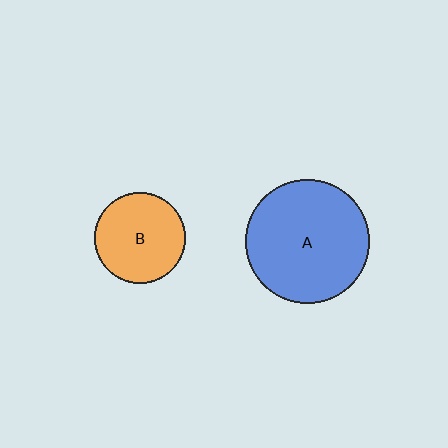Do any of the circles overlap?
No, none of the circles overlap.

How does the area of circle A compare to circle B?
Approximately 1.9 times.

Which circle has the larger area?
Circle A (blue).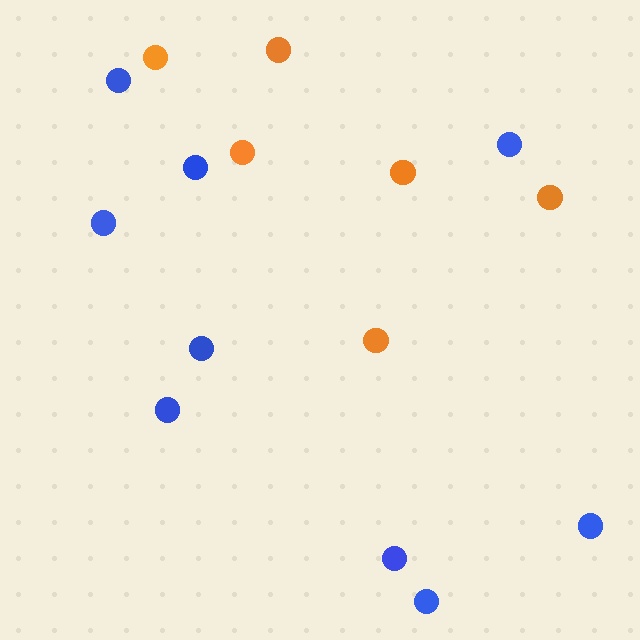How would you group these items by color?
There are 2 groups: one group of blue circles (9) and one group of orange circles (6).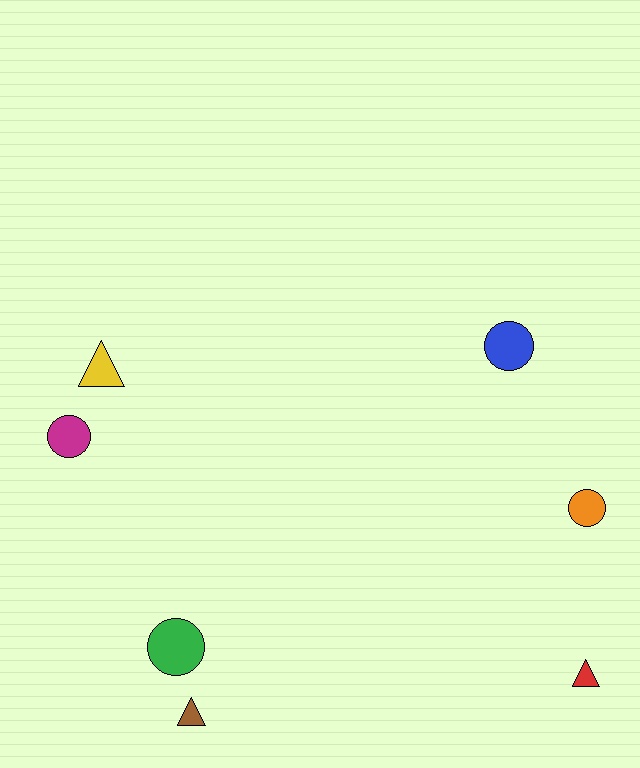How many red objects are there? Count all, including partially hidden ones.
There is 1 red object.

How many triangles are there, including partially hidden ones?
There are 3 triangles.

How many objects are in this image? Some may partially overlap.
There are 7 objects.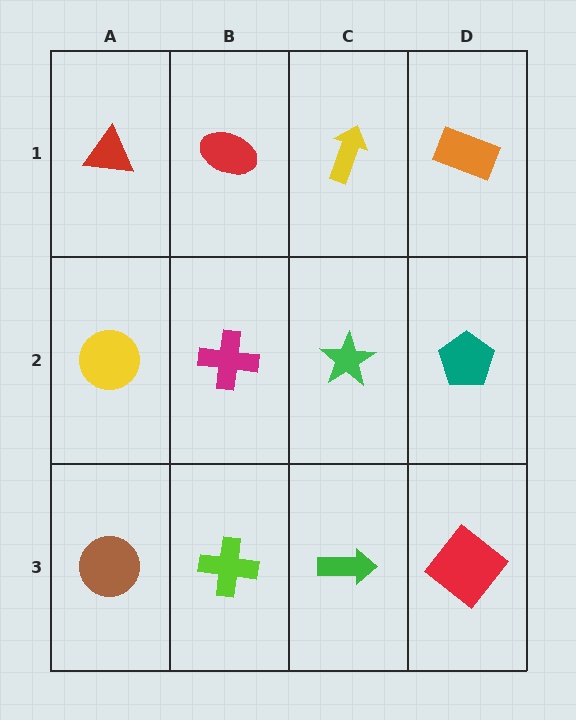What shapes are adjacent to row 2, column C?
A yellow arrow (row 1, column C), a green arrow (row 3, column C), a magenta cross (row 2, column B), a teal pentagon (row 2, column D).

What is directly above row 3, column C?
A green star.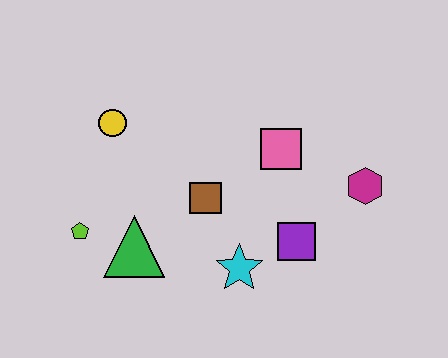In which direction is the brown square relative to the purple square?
The brown square is to the left of the purple square.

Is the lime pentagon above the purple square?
Yes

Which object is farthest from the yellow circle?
The magenta hexagon is farthest from the yellow circle.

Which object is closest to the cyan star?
The purple square is closest to the cyan star.